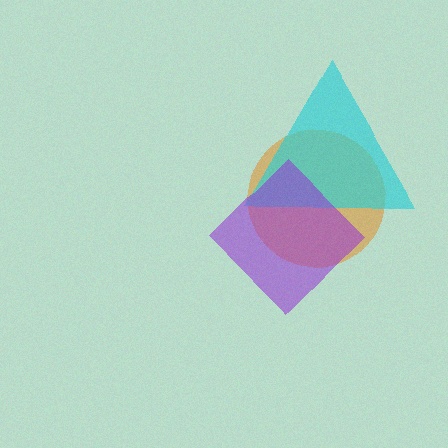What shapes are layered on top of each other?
The layered shapes are: an orange circle, a cyan triangle, a purple diamond.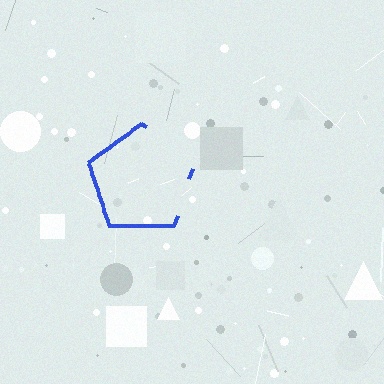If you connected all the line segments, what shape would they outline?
They would outline a pentagon.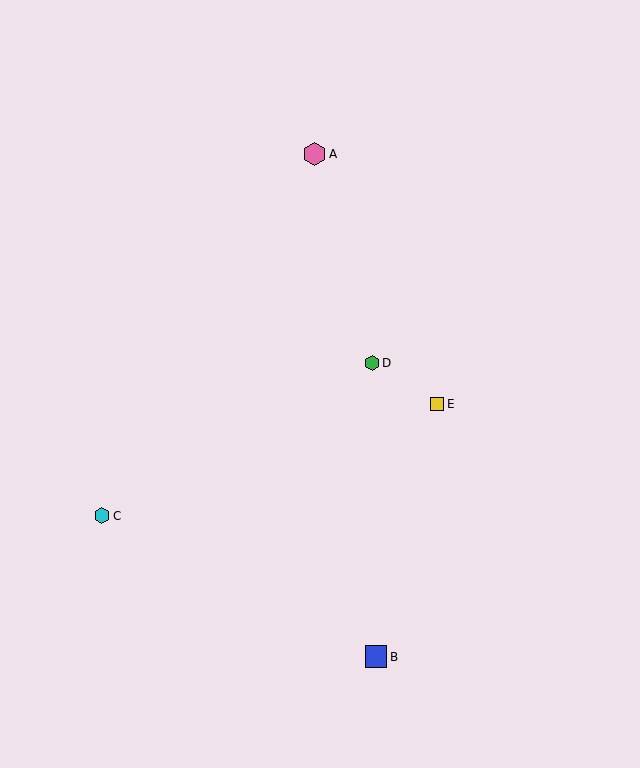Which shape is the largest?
The pink hexagon (labeled A) is the largest.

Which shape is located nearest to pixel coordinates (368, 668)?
The blue square (labeled B) at (376, 657) is nearest to that location.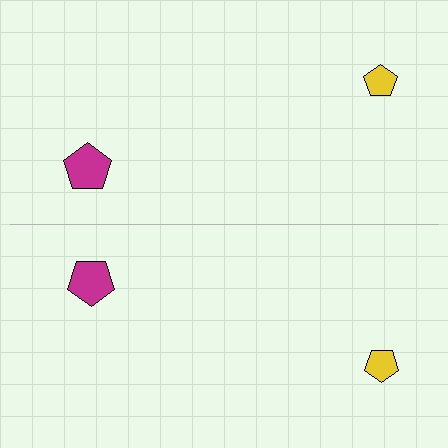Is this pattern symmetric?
Yes, this pattern has bilateral (reflection) symmetry.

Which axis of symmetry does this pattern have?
The pattern has a horizontal axis of symmetry running through the center of the image.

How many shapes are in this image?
There are 4 shapes in this image.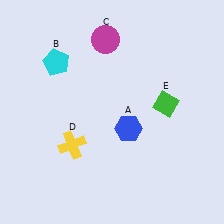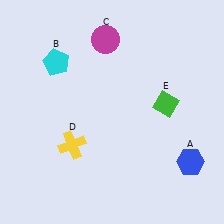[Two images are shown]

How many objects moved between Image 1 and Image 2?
1 object moved between the two images.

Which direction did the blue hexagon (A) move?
The blue hexagon (A) moved right.